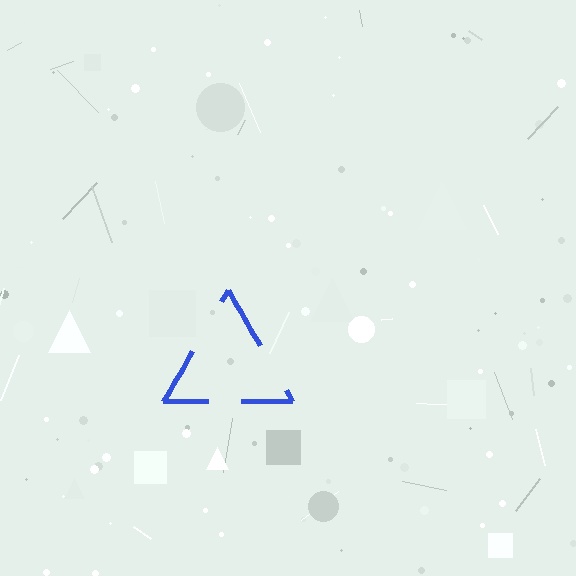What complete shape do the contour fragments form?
The contour fragments form a triangle.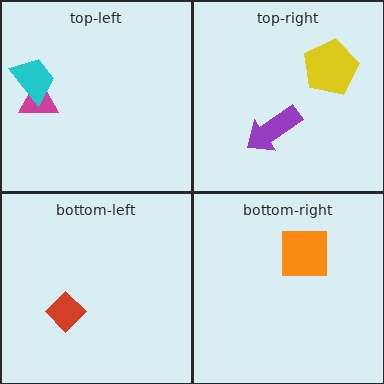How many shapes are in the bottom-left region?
1.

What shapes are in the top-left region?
The magenta triangle, the cyan trapezoid.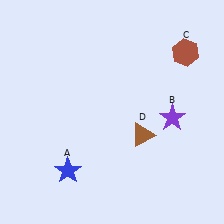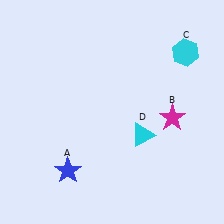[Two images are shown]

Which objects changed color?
B changed from purple to magenta. C changed from brown to cyan. D changed from brown to cyan.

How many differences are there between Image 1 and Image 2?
There are 3 differences between the two images.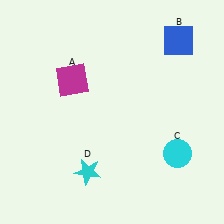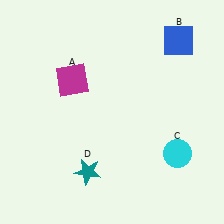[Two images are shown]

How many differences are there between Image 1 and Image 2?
There is 1 difference between the two images.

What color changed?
The star (D) changed from cyan in Image 1 to teal in Image 2.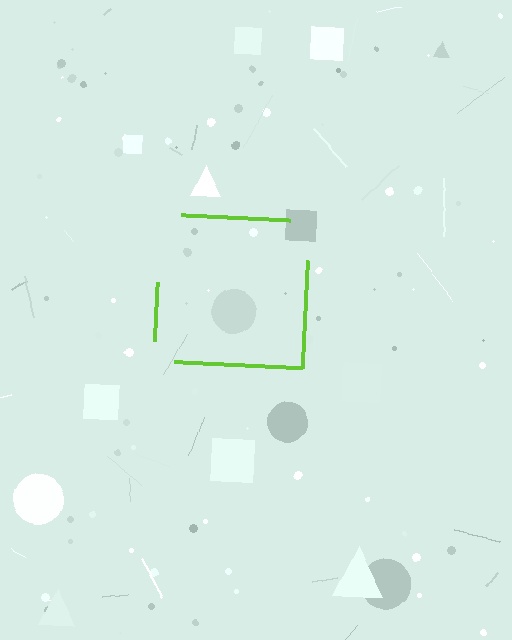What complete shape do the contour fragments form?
The contour fragments form a square.